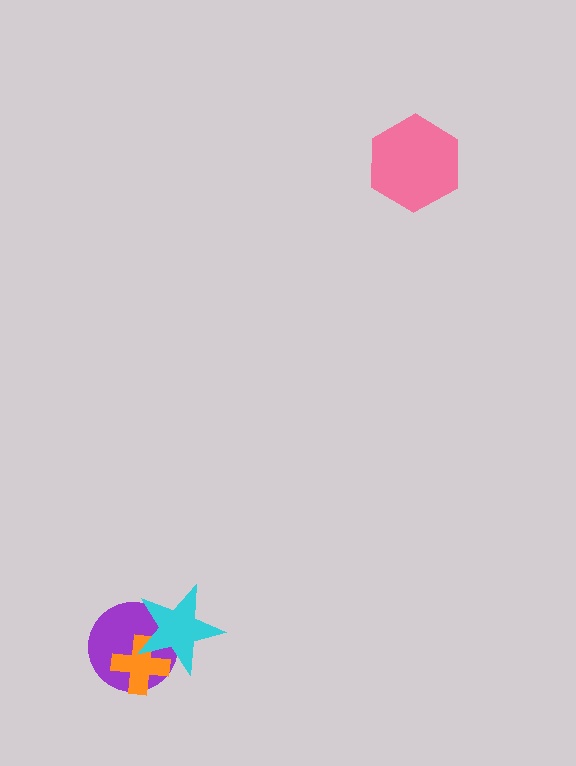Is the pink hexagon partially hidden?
No, no other shape covers it.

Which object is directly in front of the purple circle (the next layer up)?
The orange cross is directly in front of the purple circle.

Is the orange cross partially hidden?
Yes, it is partially covered by another shape.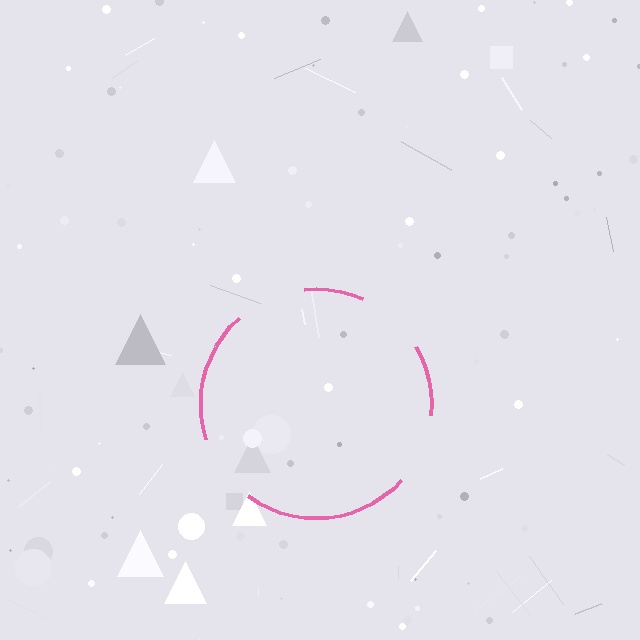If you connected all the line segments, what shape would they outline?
They would outline a circle.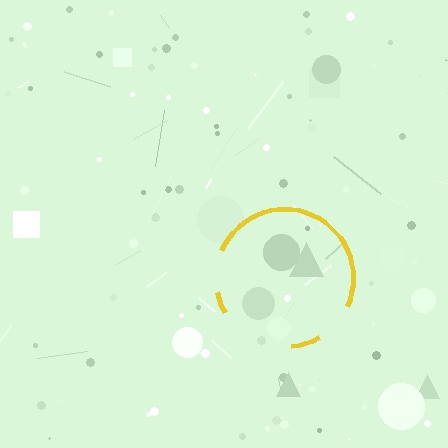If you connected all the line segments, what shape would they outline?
They would outline a circle.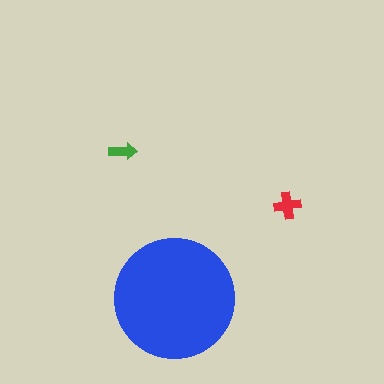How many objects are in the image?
There are 3 objects in the image.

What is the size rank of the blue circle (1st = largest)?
1st.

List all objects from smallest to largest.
The green arrow, the red cross, the blue circle.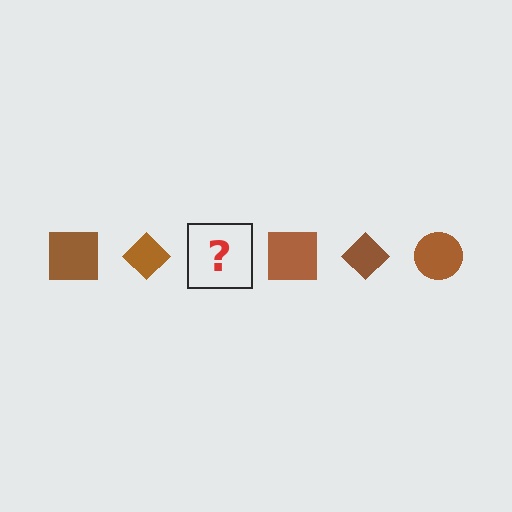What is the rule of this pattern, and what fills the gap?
The rule is that the pattern cycles through square, diamond, circle shapes in brown. The gap should be filled with a brown circle.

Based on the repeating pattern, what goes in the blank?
The blank should be a brown circle.